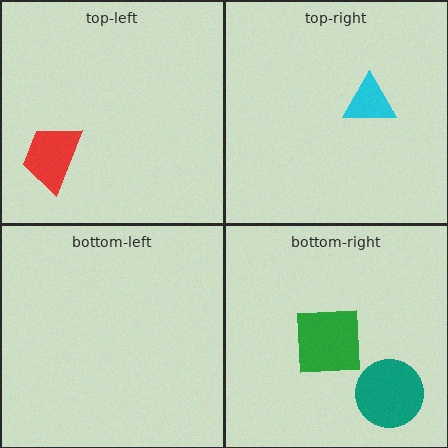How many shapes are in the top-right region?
1.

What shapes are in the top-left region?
The red trapezoid.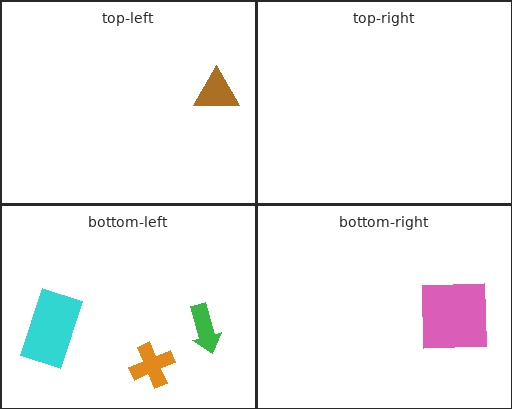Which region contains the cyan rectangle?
The bottom-left region.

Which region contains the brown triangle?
The top-left region.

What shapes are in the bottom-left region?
The green arrow, the cyan rectangle, the orange cross.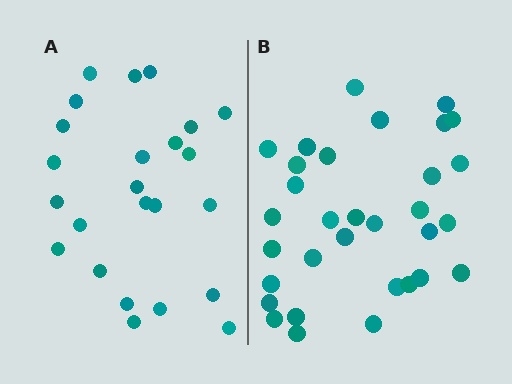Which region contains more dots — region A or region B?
Region B (the right region) has more dots.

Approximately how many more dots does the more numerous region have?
Region B has roughly 8 or so more dots than region A.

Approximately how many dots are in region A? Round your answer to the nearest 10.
About 20 dots. (The exact count is 24, which rounds to 20.)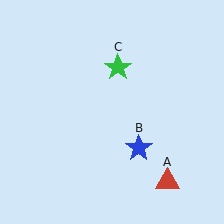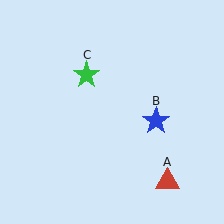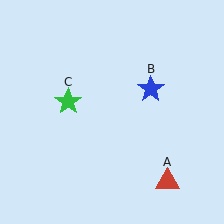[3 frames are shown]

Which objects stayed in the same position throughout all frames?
Red triangle (object A) remained stationary.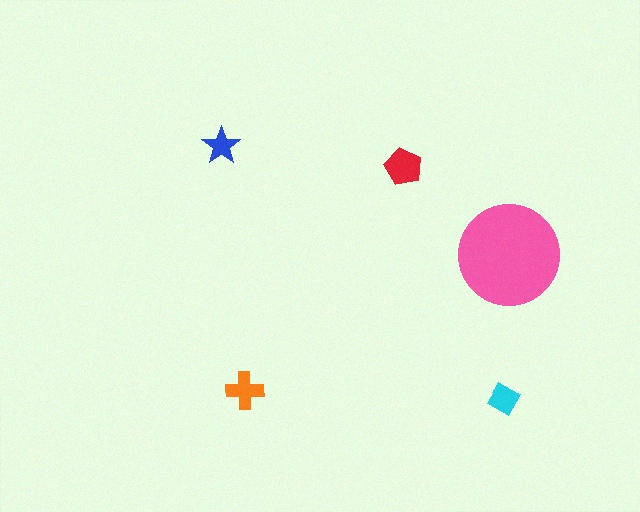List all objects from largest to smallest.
The pink circle, the red pentagon, the orange cross, the cyan diamond, the blue star.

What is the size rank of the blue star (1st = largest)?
5th.